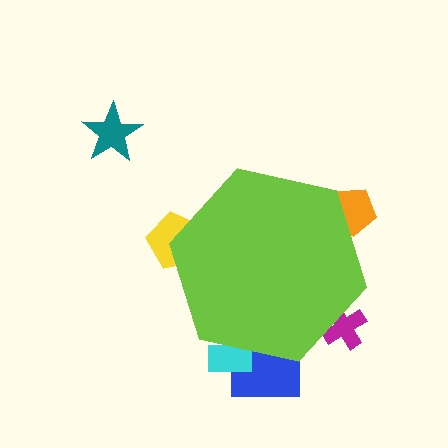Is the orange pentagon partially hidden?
Yes, the orange pentagon is partially hidden behind the lime hexagon.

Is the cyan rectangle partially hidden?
Yes, the cyan rectangle is partially hidden behind the lime hexagon.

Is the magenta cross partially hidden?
Yes, the magenta cross is partially hidden behind the lime hexagon.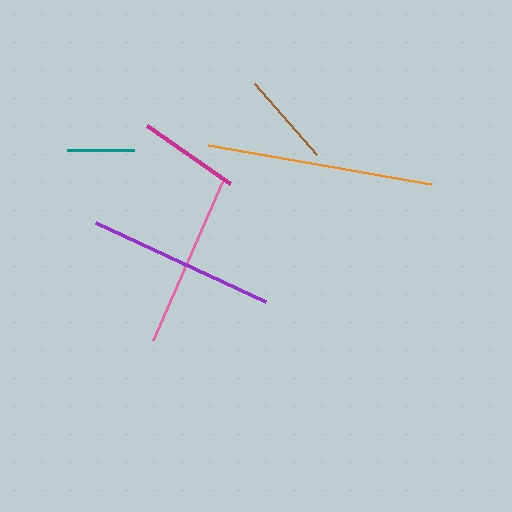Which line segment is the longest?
The orange line is the longest at approximately 226 pixels.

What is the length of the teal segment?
The teal segment is approximately 67 pixels long.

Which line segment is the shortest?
The teal line is the shortest at approximately 67 pixels.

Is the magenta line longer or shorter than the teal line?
The magenta line is longer than the teal line.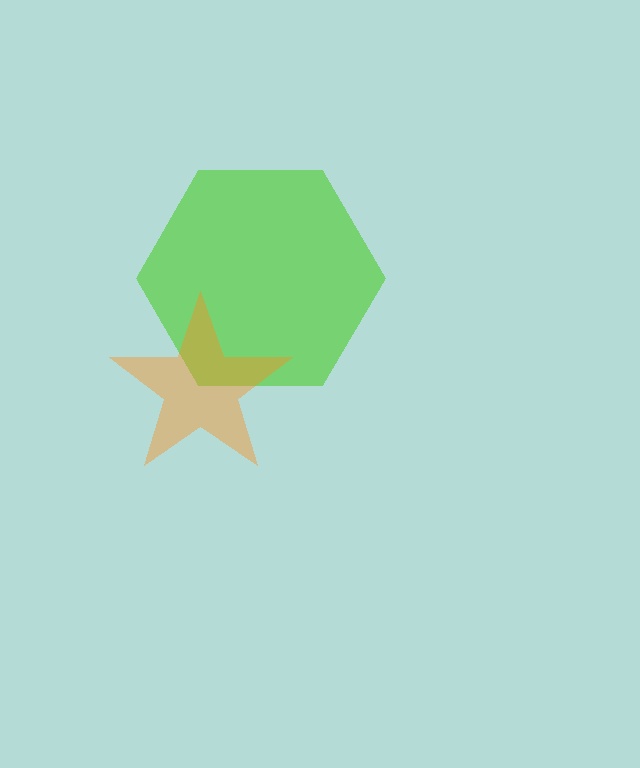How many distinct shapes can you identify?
There are 2 distinct shapes: a lime hexagon, an orange star.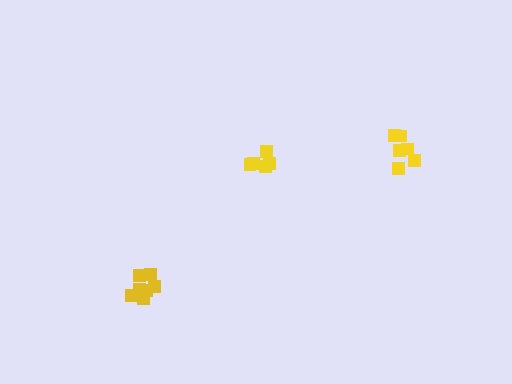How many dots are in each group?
Group 1: 5 dots, Group 2: 7 dots, Group 3: 6 dots (18 total).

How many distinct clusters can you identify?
There are 3 distinct clusters.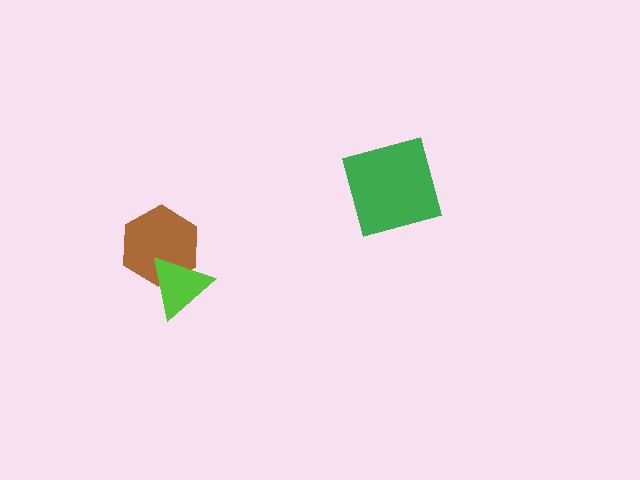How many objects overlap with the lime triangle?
1 object overlaps with the lime triangle.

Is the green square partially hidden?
No, no other shape covers it.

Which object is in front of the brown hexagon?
The lime triangle is in front of the brown hexagon.